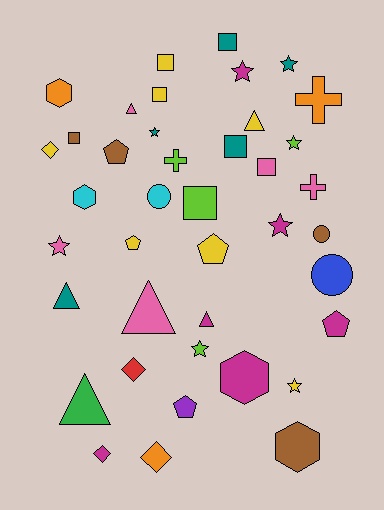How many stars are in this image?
There are 8 stars.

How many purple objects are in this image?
There is 1 purple object.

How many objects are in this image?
There are 40 objects.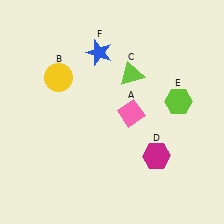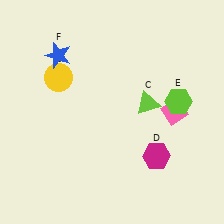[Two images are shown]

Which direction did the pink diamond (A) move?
The pink diamond (A) moved right.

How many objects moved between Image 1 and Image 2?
3 objects moved between the two images.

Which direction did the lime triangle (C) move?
The lime triangle (C) moved down.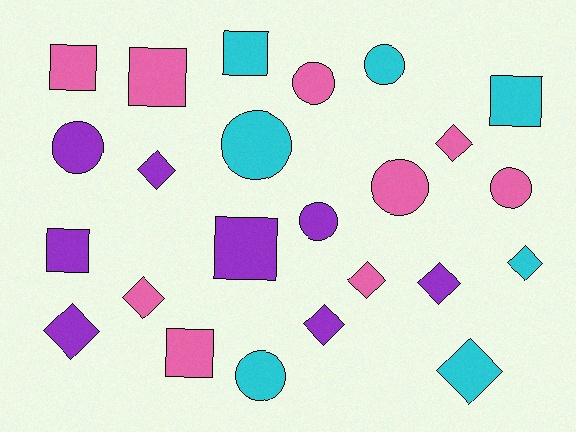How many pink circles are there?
There are 3 pink circles.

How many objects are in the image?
There are 24 objects.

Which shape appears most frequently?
Diamond, with 9 objects.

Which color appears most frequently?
Pink, with 9 objects.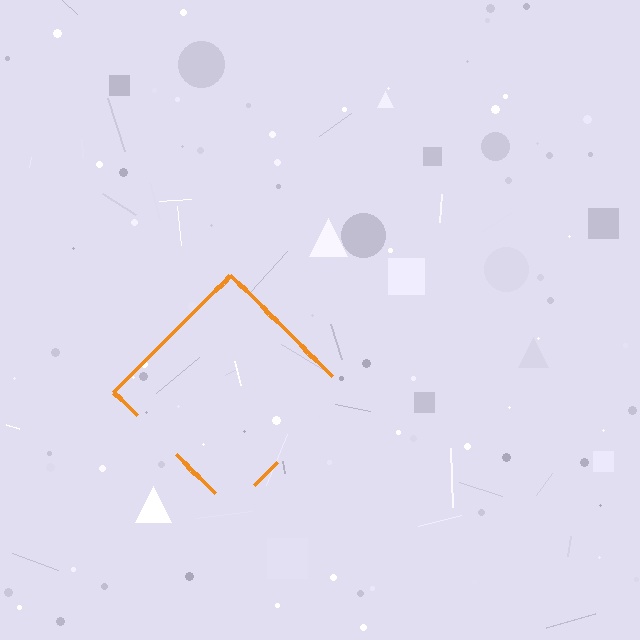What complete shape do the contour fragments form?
The contour fragments form a diamond.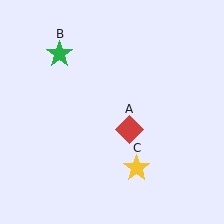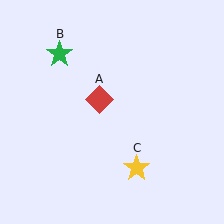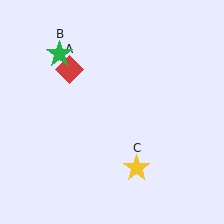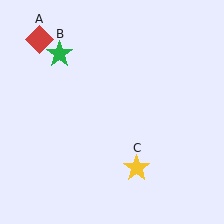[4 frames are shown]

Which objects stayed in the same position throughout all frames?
Green star (object B) and yellow star (object C) remained stationary.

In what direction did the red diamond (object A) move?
The red diamond (object A) moved up and to the left.